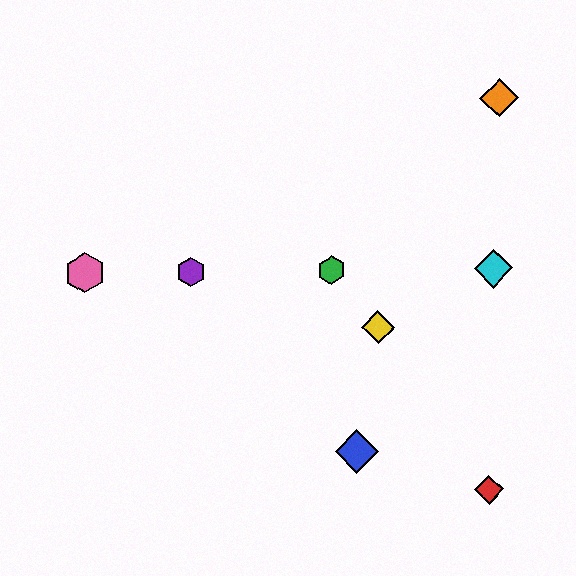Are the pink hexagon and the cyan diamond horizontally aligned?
Yes, both are at y≈273.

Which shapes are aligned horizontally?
The green hexagon, the purple hexagon, the cyan diamond, the pink hexagon are aligned horizontally.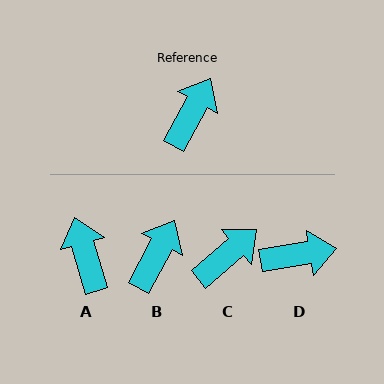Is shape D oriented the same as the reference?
No, it is off by about 52 degrees.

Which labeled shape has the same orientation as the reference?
B.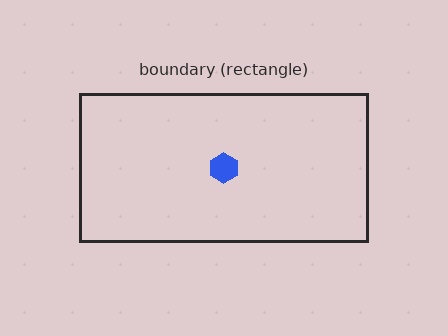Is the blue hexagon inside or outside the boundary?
Inside.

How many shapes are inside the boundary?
1 inside, 0 outside.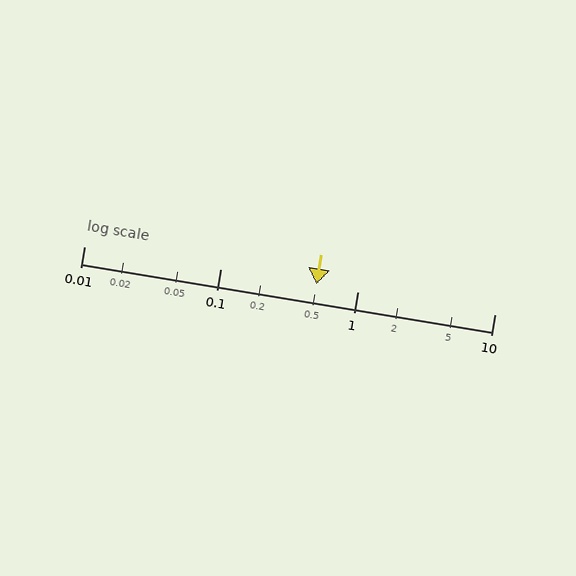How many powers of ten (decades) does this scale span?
The scale spans 3 decades, from 0.01 to 10.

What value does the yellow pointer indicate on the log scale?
The pointer indicates approximately 0.5.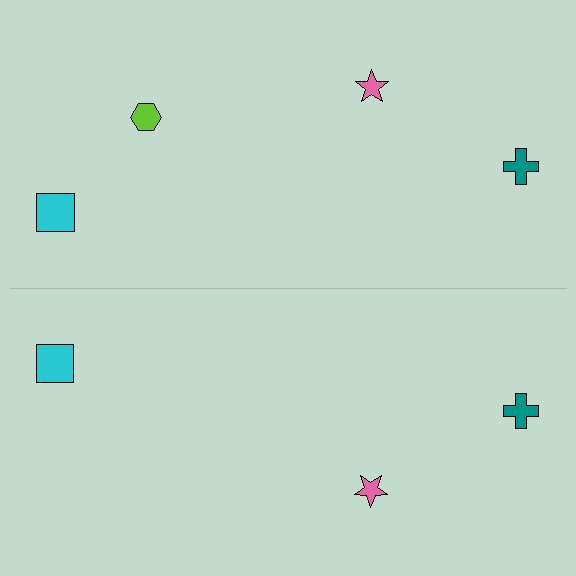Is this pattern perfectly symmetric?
No, the pattern is not perfectly symmetric. A lime hexagon is missing from the bottom side.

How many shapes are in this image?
There are 7 shapes in this image.